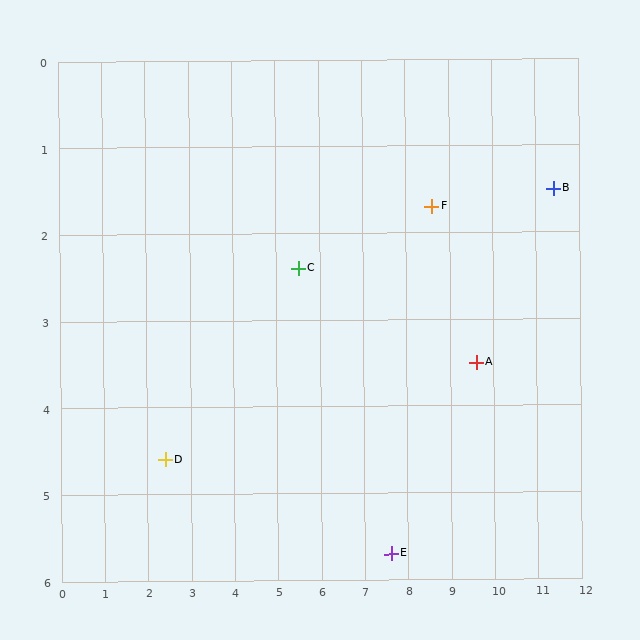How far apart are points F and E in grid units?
Points F and E are about 4.1 grid units apart.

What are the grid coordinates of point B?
Point B is at approximately (11.4, 1.5).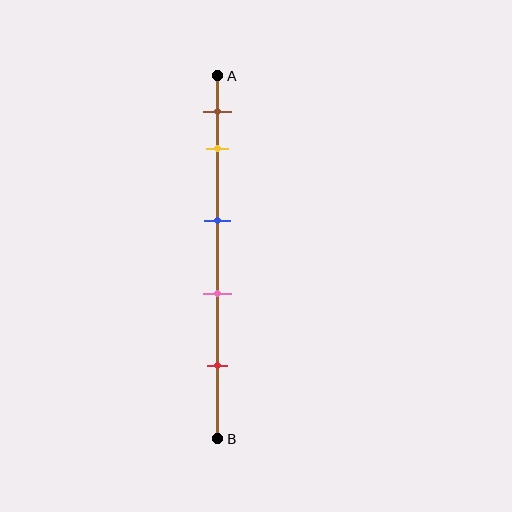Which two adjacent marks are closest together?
The brown and yellow marks are the closest adjacent pair.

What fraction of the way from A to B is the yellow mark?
The yellow mark is approximately 20% (0.2) of the way from A to B.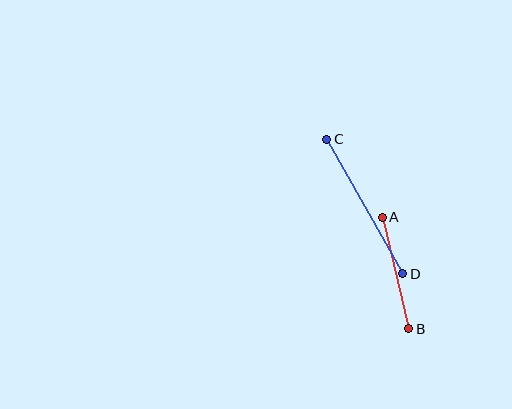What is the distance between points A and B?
The distance is approximately 115 pixels.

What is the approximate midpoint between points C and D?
The midpoint is at approximately (365, 206) pixels.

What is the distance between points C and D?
The distance is approximately 154 pixels.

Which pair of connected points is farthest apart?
Points C and D are farthest apart.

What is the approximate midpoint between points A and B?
The midpoint is at approximately (396, 273) pixels.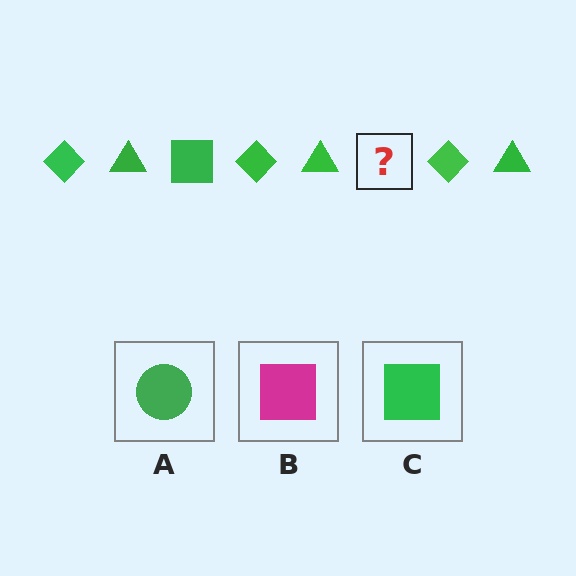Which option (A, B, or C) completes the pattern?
C.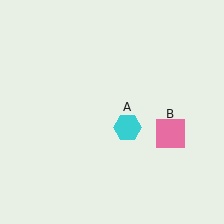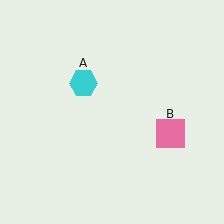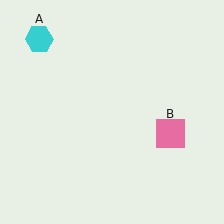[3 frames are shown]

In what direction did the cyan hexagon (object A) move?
The cyan hexagon (object A) moved up and to the left.